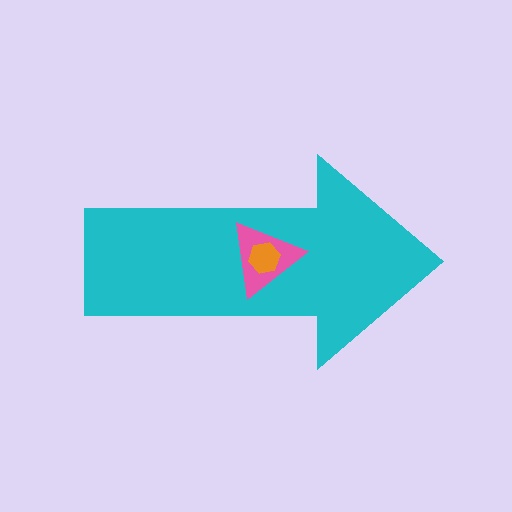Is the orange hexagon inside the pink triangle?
Yes.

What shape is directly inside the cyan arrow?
The pink triangle.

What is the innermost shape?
The orange hexagon.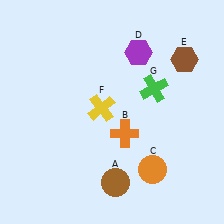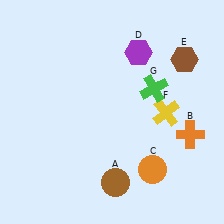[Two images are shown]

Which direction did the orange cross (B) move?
The orange cross (B) moved right.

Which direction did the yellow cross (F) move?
The yellow cross (F) moved right.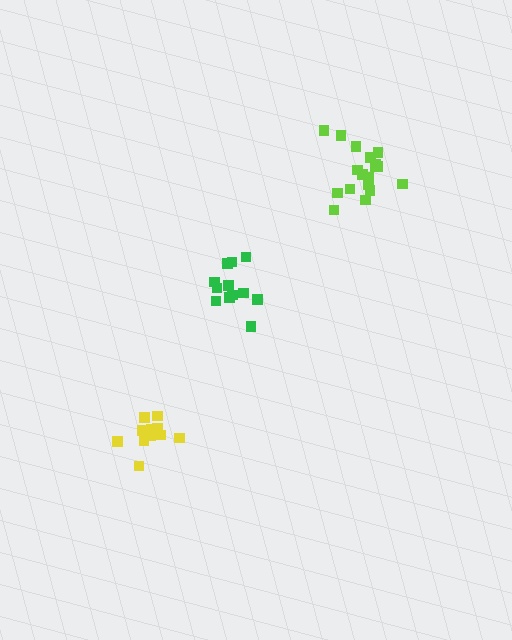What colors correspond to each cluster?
The clusters are colored: yellow, lime, green.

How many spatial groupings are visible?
There are 3 spatial groupings.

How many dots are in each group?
Group 1: 12 dots, Group 2: 18 dots, Group 3: 12 dots (42 total).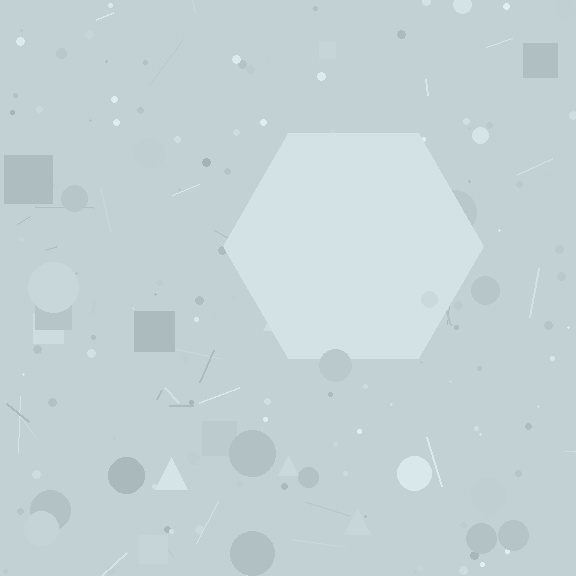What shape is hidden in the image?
A hexagon is hidden in the image.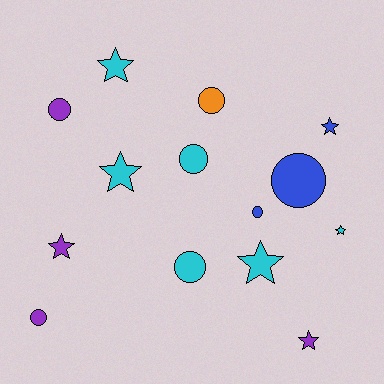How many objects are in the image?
There are 14 objects.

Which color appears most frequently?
Cyan, with 6 objects.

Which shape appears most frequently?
Star, with 7 objects.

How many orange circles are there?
There is 1 orange circle.